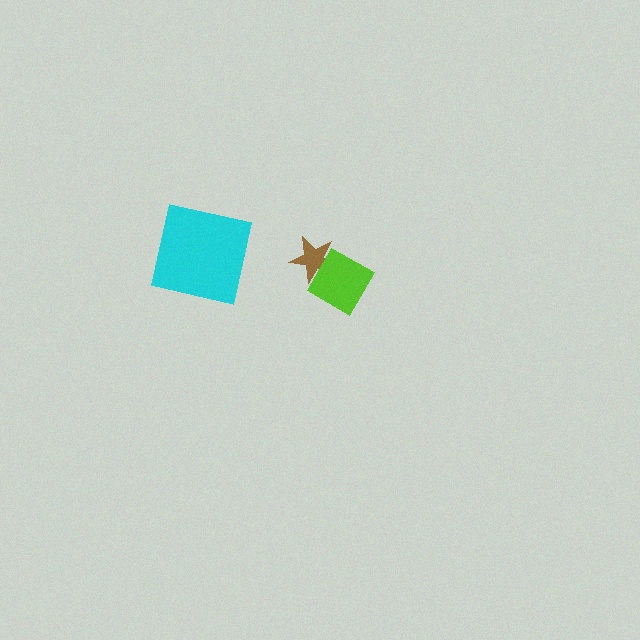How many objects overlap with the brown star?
1 object overlaps with the brown star.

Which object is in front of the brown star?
The lime diamond is in front of the brown star.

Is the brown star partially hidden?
Yes, it is partially covered by another shape.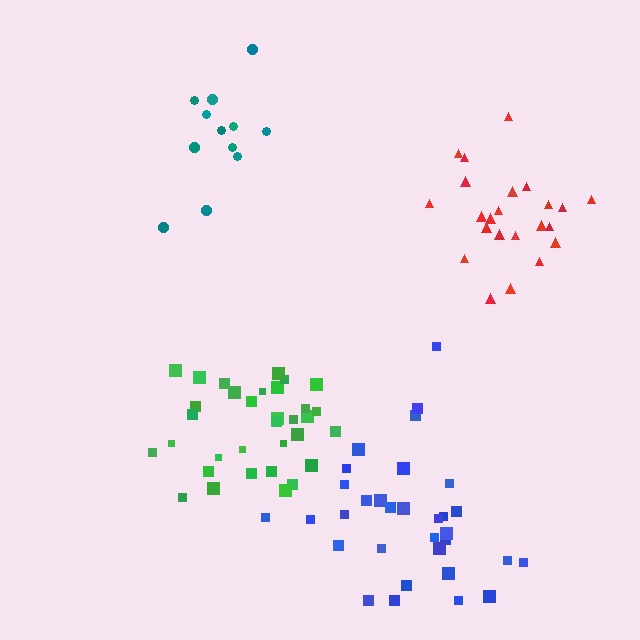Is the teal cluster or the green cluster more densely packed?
Green.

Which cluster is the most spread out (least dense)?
Teal.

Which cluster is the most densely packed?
Green.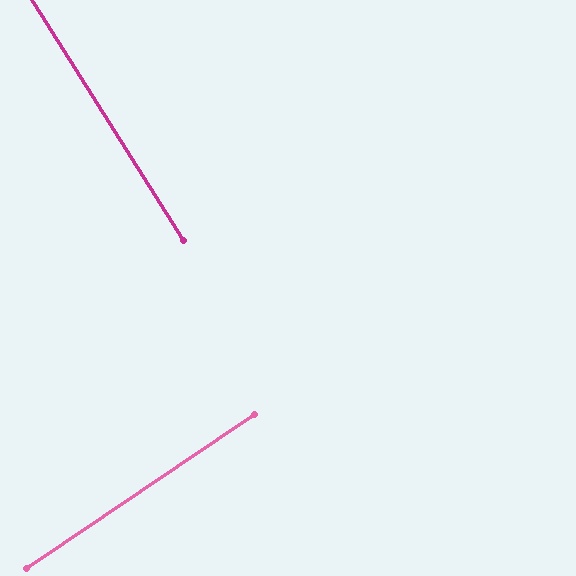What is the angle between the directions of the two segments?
Approximately 88 degrees.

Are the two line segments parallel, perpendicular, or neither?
Perpendicular — they meet at approximately 88°.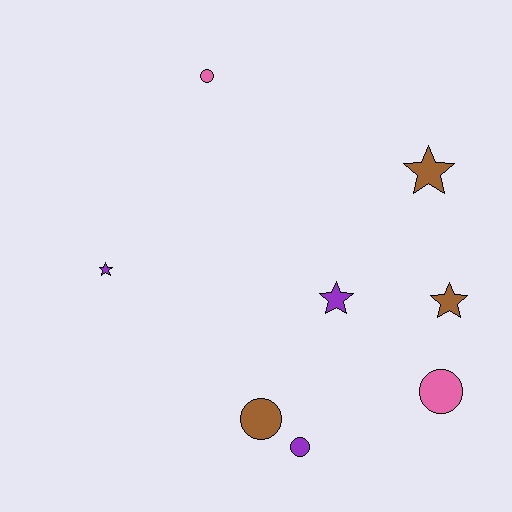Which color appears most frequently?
Brown, with 3 objects.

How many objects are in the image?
There are 8 objects.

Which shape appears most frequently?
Circle, with 4 objects.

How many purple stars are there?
There are 2 purple stars.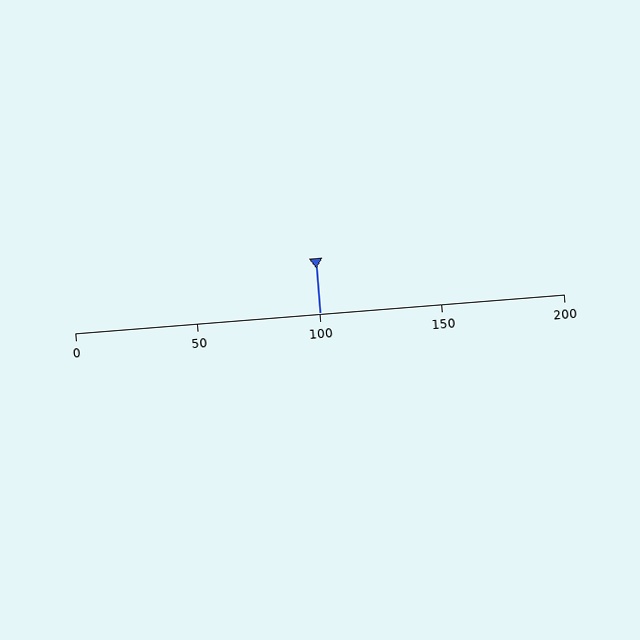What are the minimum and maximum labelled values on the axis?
The axis runs from 0 to 200.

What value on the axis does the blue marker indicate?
The marker indicates approximately 100.